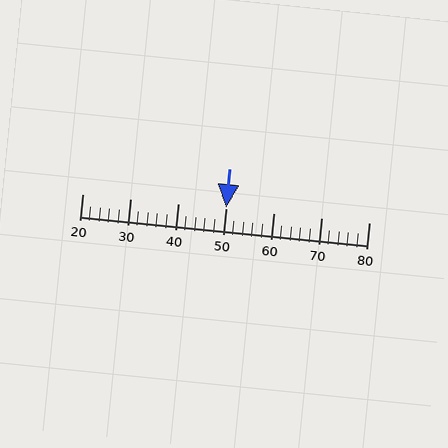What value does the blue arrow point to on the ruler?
The blue arrow points to approximately 50.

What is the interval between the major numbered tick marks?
The major tick marks are spaced 10 units apart.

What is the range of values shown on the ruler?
The ruler shows values from 20 to 80.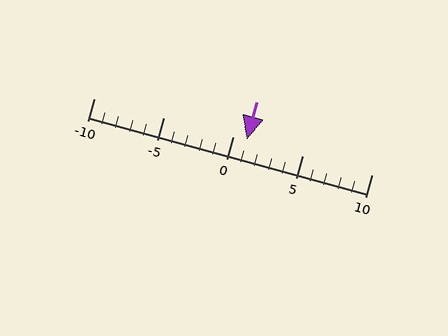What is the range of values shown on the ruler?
The ruler shows values from -10 to 10.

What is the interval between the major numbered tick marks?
The major tick marks are spaced 5 units apart.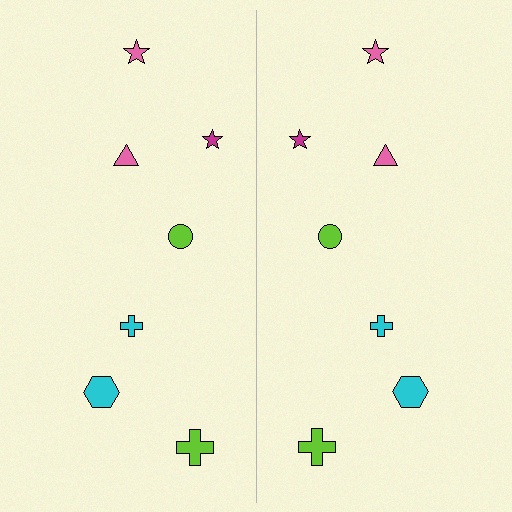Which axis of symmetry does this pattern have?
The pattern has a vertical axis of symmetry running through the center of the image.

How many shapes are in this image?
There are 14 shapes in this image.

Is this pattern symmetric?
Yes, this pattern has bilateral (reflection) symmetry.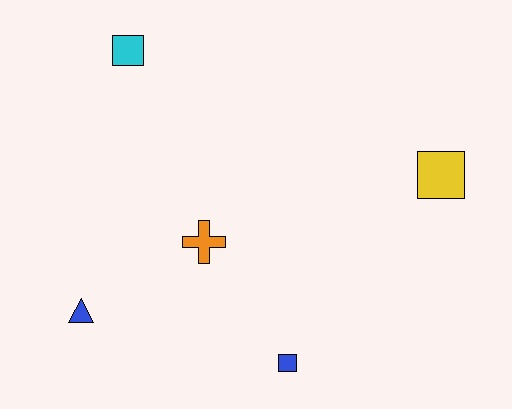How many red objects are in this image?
There are no red objects.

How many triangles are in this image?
There is 1 triangle.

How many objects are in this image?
There are 5 objects.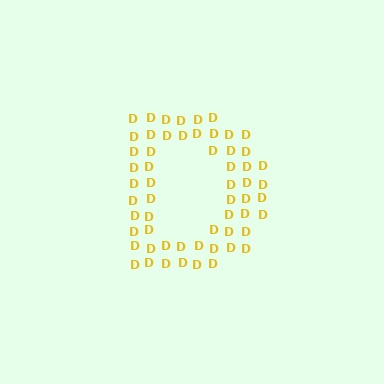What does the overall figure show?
The overall figure shows the letter D.